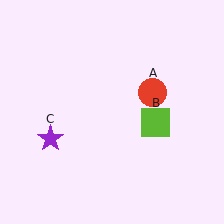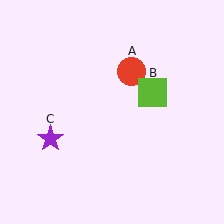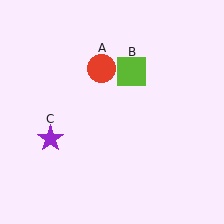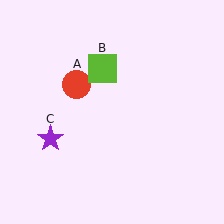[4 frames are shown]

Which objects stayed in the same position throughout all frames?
Purple star (object C) remained stationary.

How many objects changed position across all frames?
2 objects changed position: red circle (object A), lime square (object B).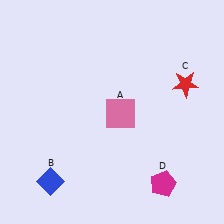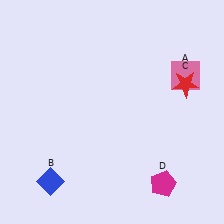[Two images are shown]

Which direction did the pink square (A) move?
The pink square (A) moved right.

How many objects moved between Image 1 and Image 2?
1 object moved between the two images.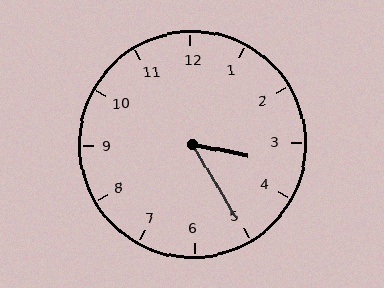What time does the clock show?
3:25.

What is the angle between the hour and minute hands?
Approximately 48 degrees.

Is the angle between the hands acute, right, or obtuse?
It is acute.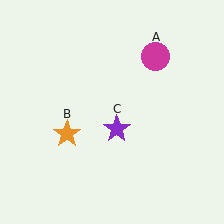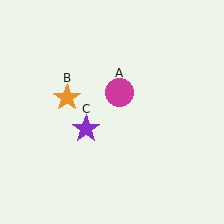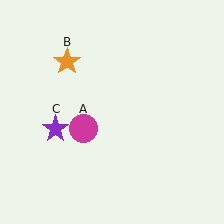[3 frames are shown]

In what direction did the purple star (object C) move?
The purple star (object C) moved left.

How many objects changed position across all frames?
3 objects changed position: magenta circle (object A), orange star (object B), purple star (object C).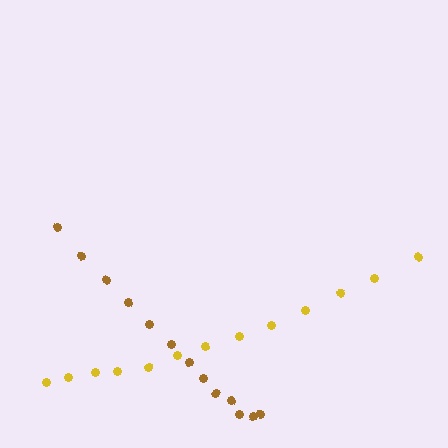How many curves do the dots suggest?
There are 2 distinct paths.